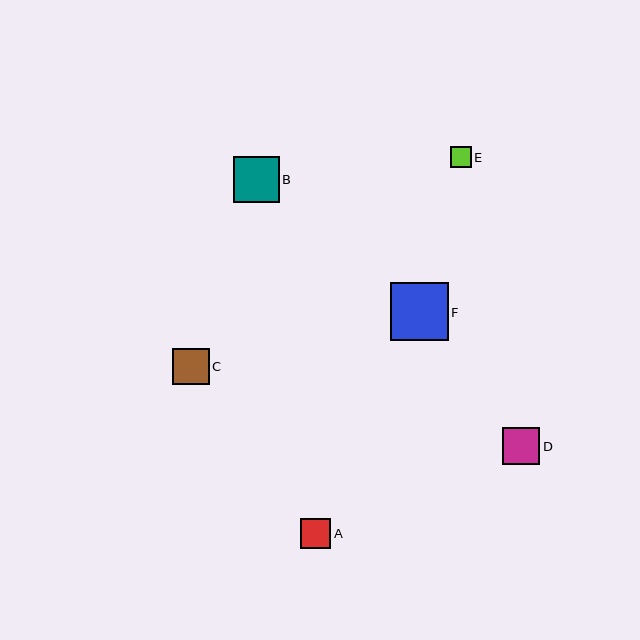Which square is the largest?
Square F is the largest with a size of approximately 58 pixels.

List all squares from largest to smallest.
From largest to smallest: F, B, D, C, A, E.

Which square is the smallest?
Square E is the smallest with a size of approximately 21 pixels.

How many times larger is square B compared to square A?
Square B is approximately 1.5 times the size of square A.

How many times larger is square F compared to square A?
Square F is approximately 1.9 times the size of square A.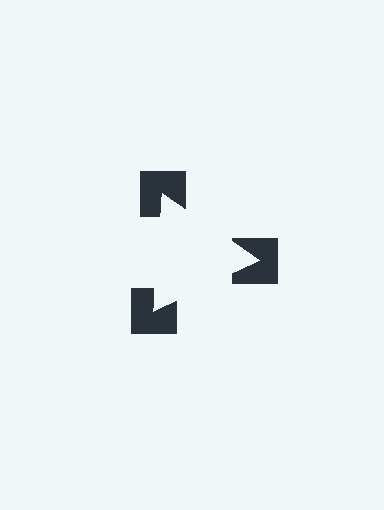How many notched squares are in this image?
There are 3 — one at each vertex of the illusory triangle.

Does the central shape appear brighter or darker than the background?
It typically appears slightly brighter than the background, even though no actual brightness change is drawn.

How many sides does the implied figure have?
3 sides.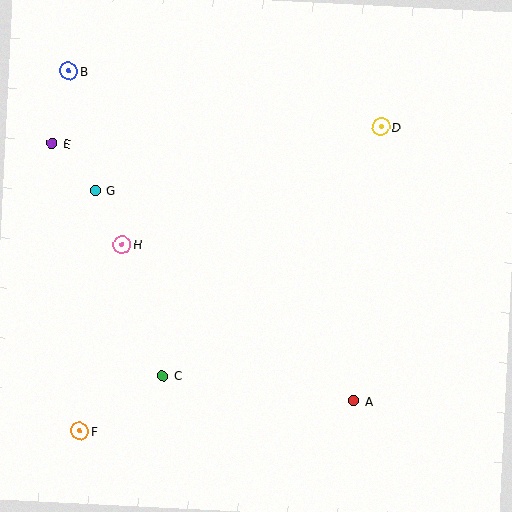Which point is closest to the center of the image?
Point H at (122, 245) is closest to the center.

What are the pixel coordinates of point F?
Point F is at (80, 431).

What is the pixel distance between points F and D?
The distance between F and D is 428 pixels.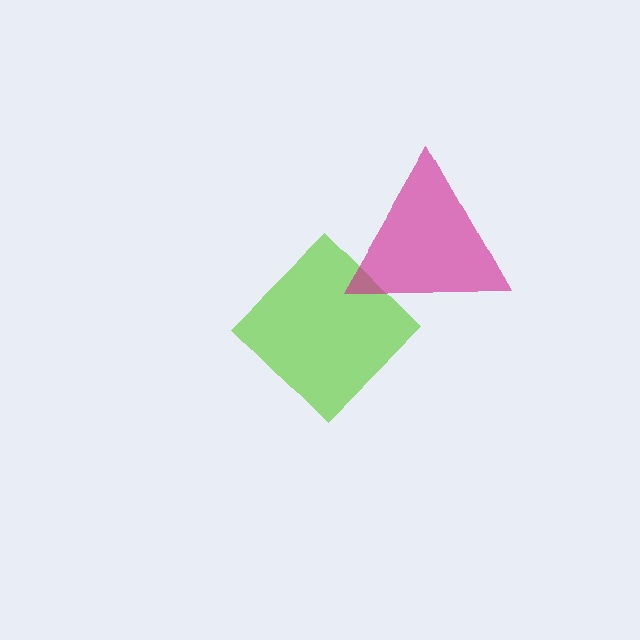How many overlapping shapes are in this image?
There are 2 overlapping shapes in the image.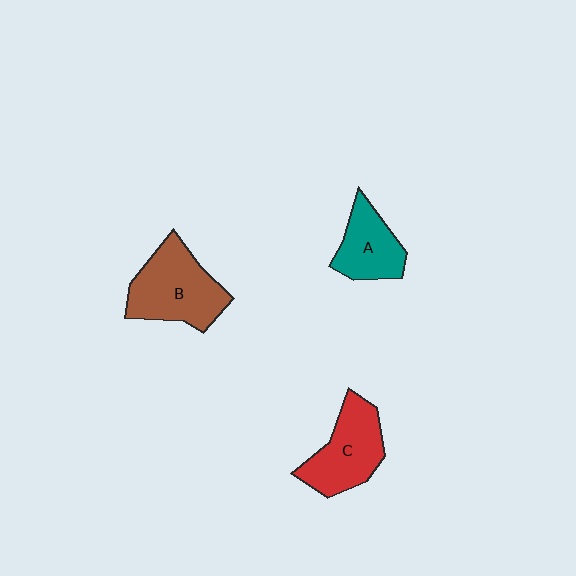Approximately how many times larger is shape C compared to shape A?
Approximately 1.3 times.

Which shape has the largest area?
Shape B (brown).